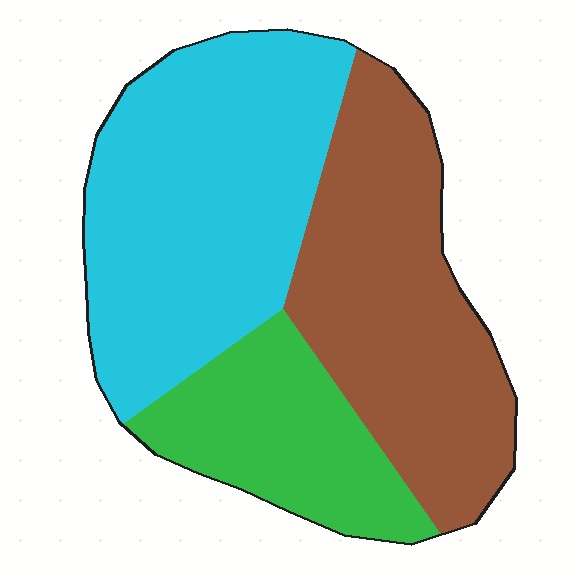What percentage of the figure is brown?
Brown takes up about three eighths (3/8) of the figure.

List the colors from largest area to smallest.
From largest to smallest: cyan, brown, green.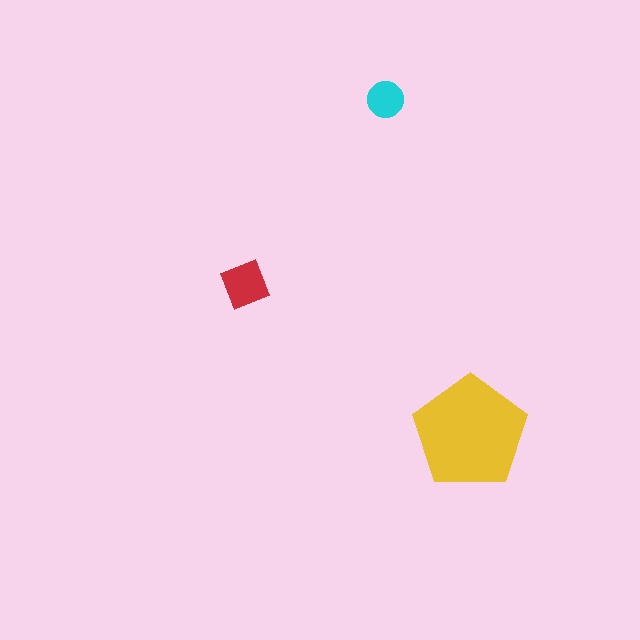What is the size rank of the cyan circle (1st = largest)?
3rd.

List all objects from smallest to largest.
The cyan circle, the red diamond, the yellow pentagon.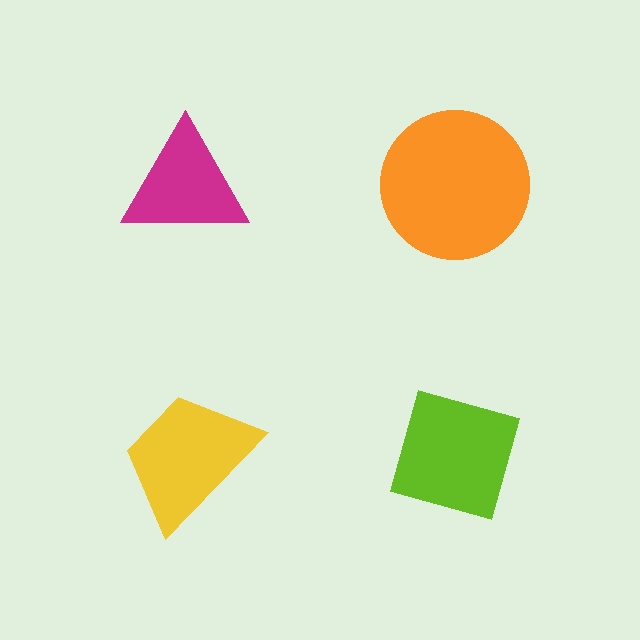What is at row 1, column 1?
A magenta triangle.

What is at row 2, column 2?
A lime diamond.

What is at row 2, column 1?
A yellow trapezoid.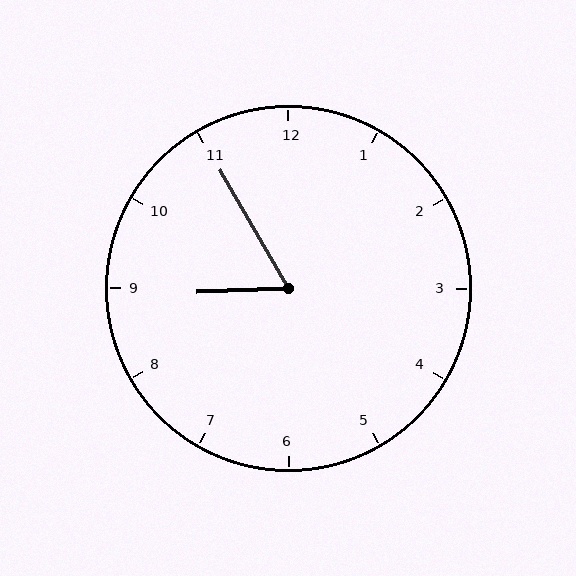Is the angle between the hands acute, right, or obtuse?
It is acute.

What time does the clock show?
8:55.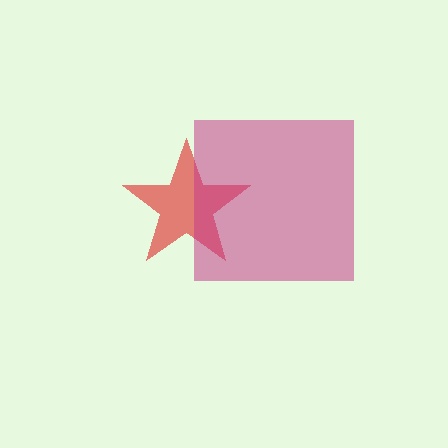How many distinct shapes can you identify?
There are 2 distinct shapes: a red star, a magenta square.